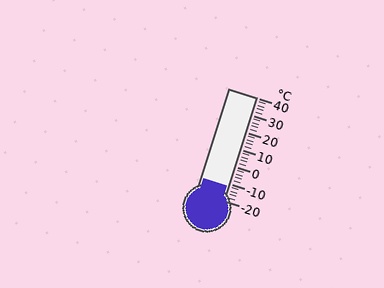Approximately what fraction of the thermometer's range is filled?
The thermometer is filled to approximately 15% of its range.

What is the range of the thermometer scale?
The thermometer scale ranges from -20°C to 40°C.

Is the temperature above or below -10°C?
The temperature is below -10°C.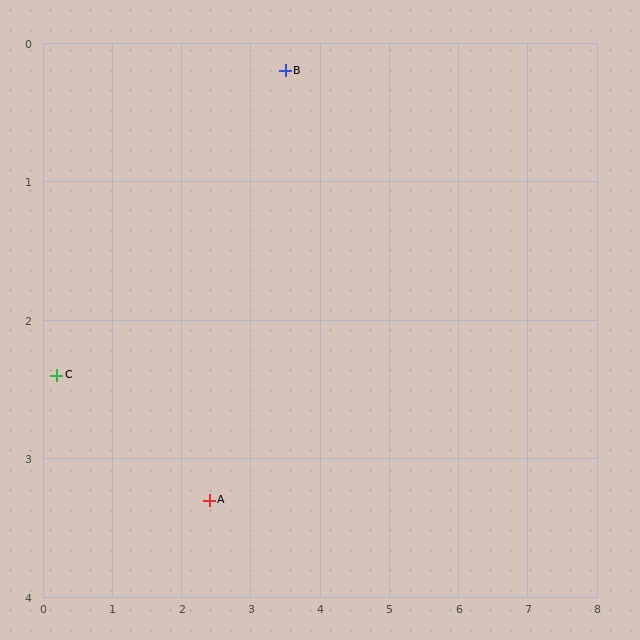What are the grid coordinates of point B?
Point B is at approximately (3.5, 0.2).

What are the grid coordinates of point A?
Point A is at approximately (2.4, 3.3).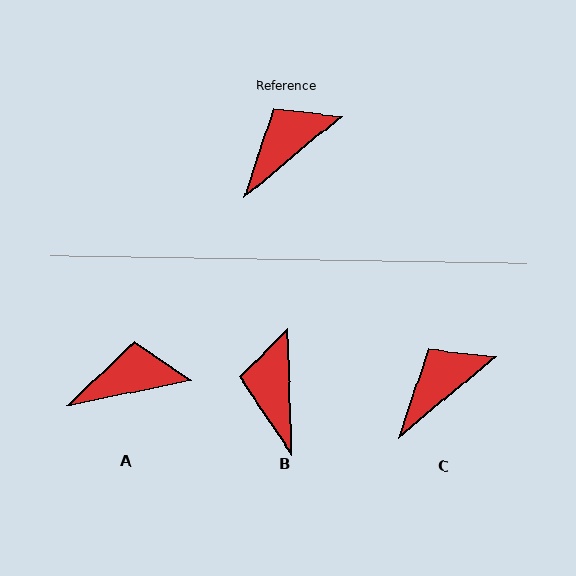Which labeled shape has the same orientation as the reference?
C.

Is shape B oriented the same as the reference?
No, it is off by about 52 degrees.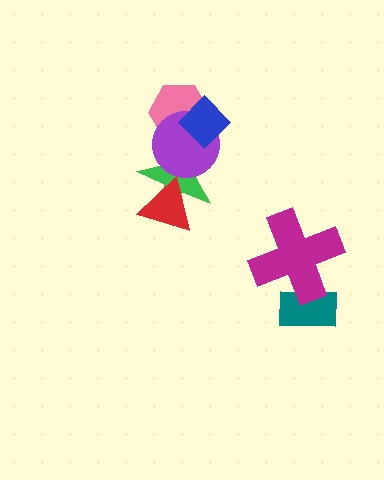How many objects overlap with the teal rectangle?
1 object overlaps with the teal rectangle.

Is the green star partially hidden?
Yes, it is partially covered by another shape.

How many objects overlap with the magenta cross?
1 object overlaps with the magenta cross.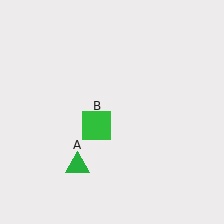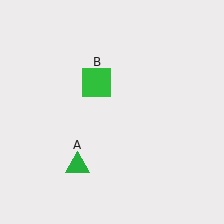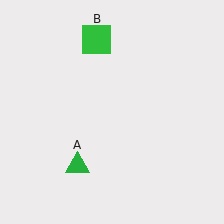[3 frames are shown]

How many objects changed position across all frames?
1 object changed position: green square (object B).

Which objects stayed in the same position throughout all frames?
Green triangle (object A) remained stationary.